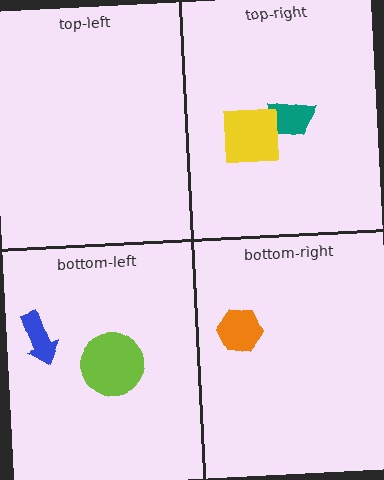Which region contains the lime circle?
The bottom-left region.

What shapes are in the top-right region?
The teal trapezoid, the yellow square.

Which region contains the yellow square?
The top-right region.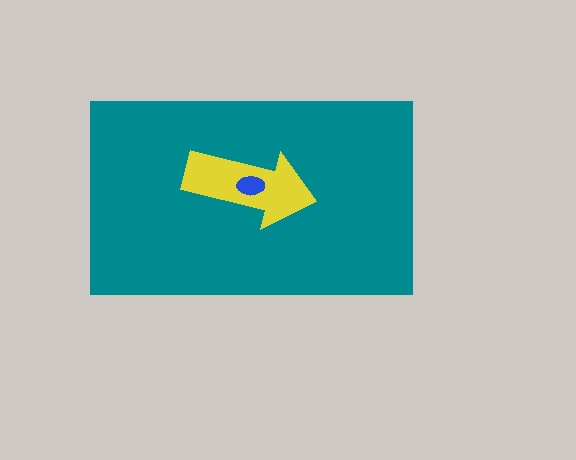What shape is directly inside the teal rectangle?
The yellow arrow.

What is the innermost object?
The blue ellipse.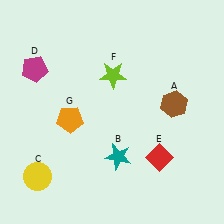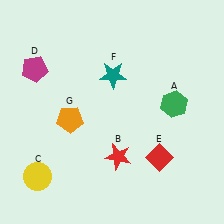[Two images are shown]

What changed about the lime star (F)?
In Image 1, F is lime. In Image 2, it changed to teal.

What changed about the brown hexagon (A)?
In Image 1, A is brown. In Image 2, it changed to green.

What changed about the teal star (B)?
In Image 1, B is teal. In Image 2, it changed to red.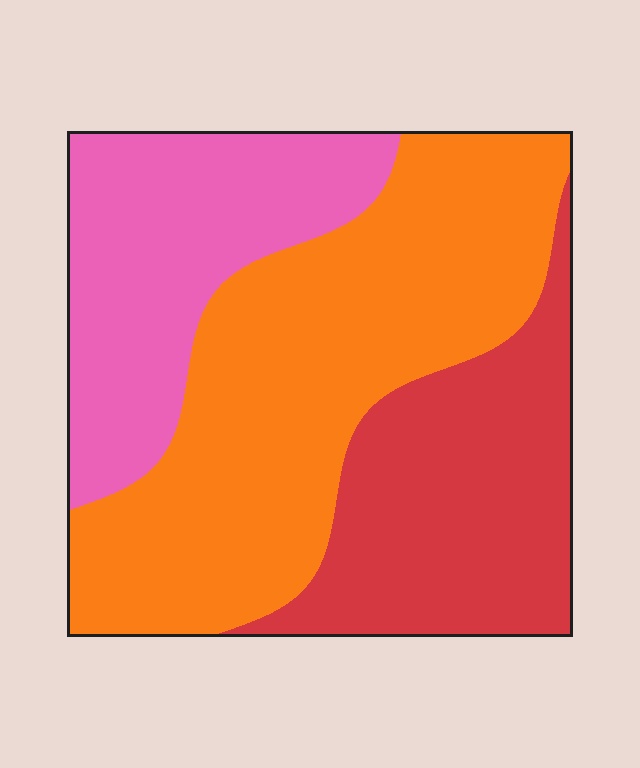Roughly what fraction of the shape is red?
Red takes up between a sixth and a third of the shape.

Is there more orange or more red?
Orange.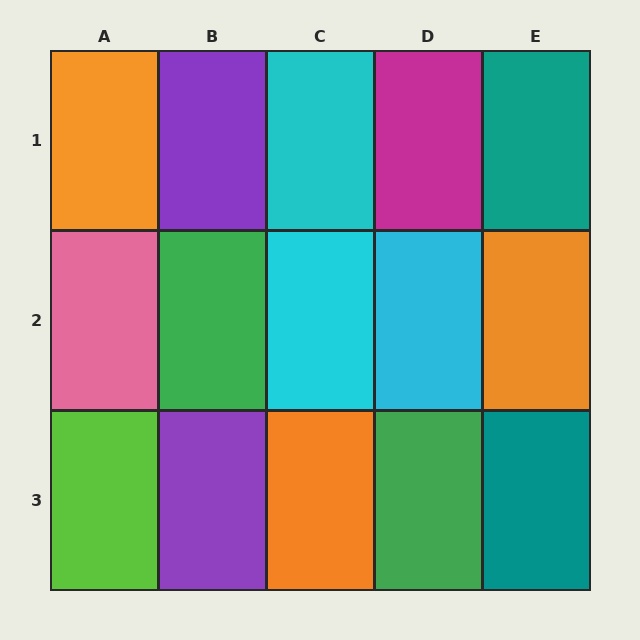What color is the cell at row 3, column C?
Orange.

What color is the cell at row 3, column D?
Green.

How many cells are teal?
2 cells are teal.